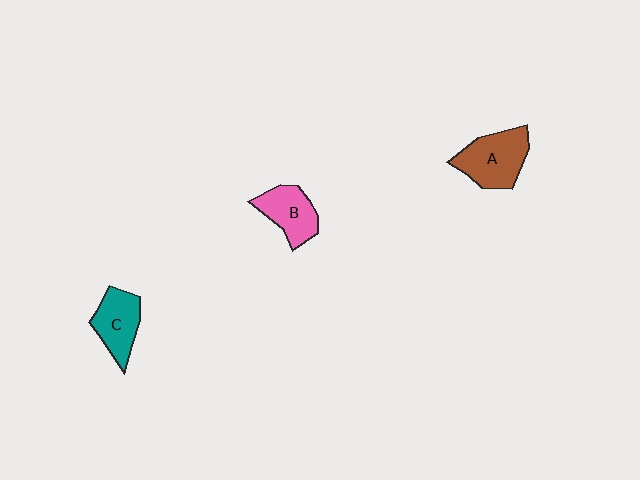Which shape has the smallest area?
Shape B (pink).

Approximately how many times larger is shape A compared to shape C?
Approximately 1.3 times.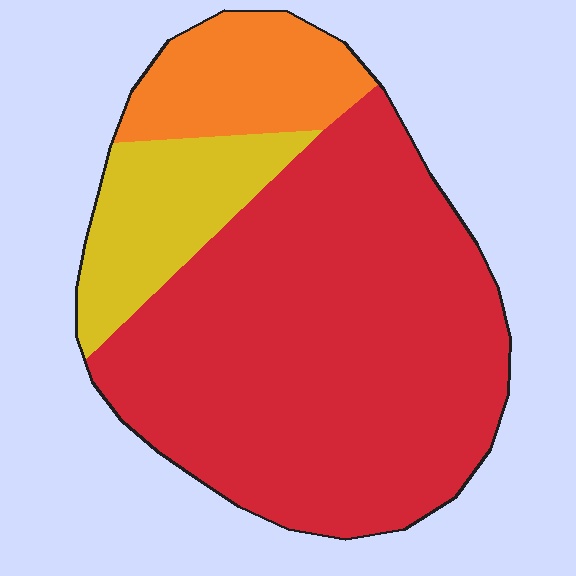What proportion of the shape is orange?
Orange covers roughly 15% of the shape.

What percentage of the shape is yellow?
Yellow takes up less than a quarter of the shape.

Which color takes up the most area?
Red, at roughly 70%.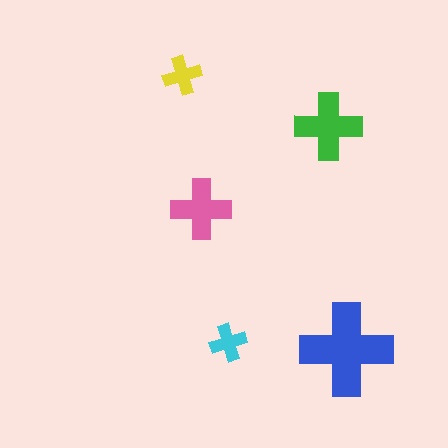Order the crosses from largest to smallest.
the blue one, the green one, the pink one, the yellow one, the cyan one.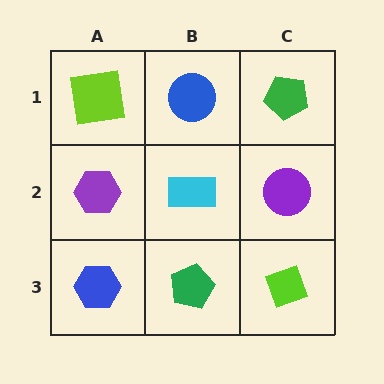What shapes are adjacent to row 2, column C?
A green pentagon (row 1, column C), a lime diamond (row 3, column C), a cyan rectangle (row 2, column B).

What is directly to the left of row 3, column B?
A blue hexagon.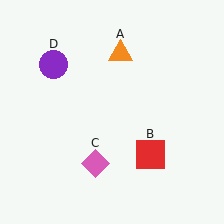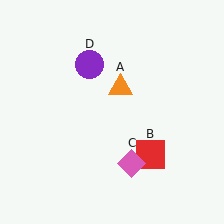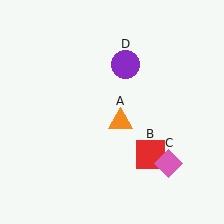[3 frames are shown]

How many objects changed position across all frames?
3 objects changed position: orange triangle (object A), pink diamond (object C), purple circle (object D).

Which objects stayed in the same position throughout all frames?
Red square (object B) remained stationary.